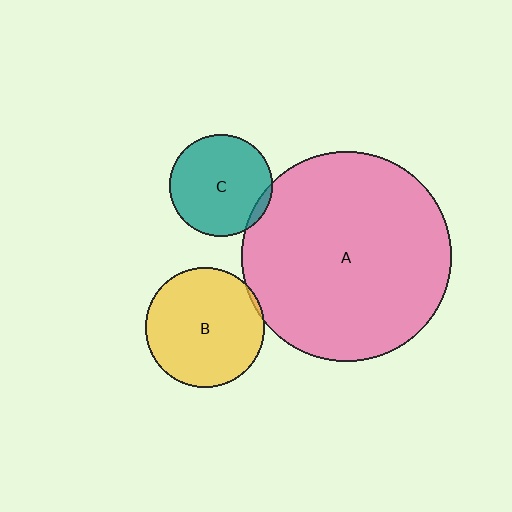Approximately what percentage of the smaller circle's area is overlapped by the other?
Approximately 5%.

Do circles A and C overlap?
Yes.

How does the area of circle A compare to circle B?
Approximately 3.1 times.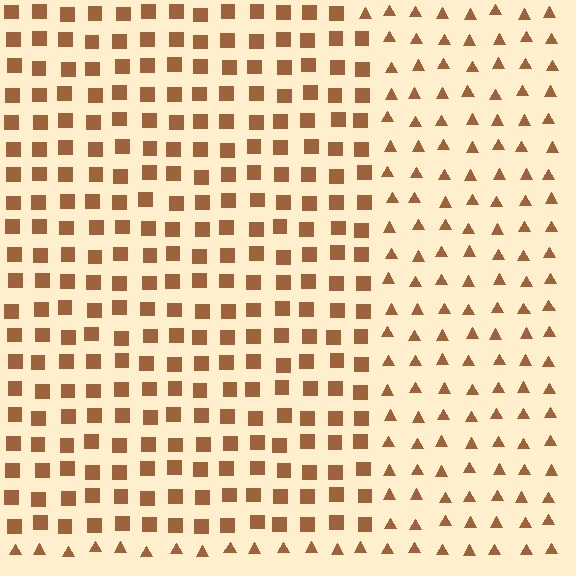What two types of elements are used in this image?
The image uses squares inside the rectangle region and triangles outside it.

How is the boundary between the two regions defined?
The boundary is defined by a change in element shape: squares inside vs. triangles outside. All elements share the same color and spacing.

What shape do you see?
I see a rectangle.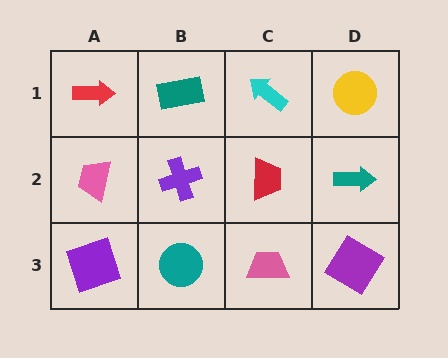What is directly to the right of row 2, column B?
A red trapezoid.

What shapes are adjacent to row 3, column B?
A purple cross (row 2, column B), a purple square (row 3, column A), a pink trapezoid (row 3, column C).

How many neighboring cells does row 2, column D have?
3.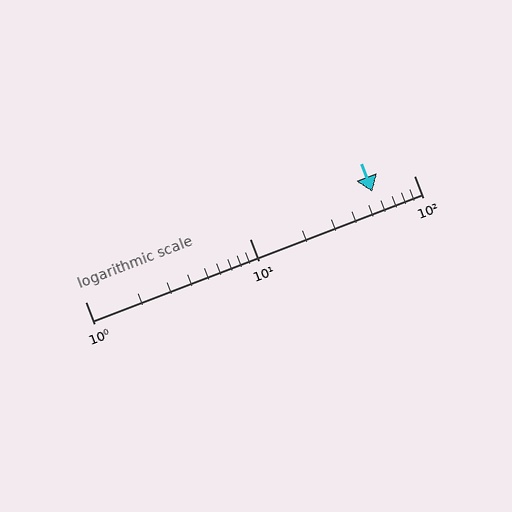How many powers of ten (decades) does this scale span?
The scale spans 2 decades, from 1 to 100.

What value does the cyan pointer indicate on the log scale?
The pointer indicates approximately 56.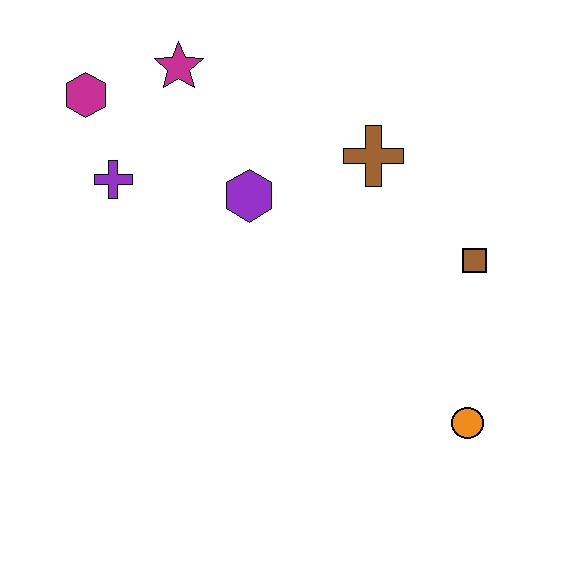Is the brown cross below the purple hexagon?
No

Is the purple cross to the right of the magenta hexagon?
Yes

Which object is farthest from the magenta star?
The orange circle is farthest from the magenta star.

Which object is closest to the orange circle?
The brown square is closest to the orange circle.